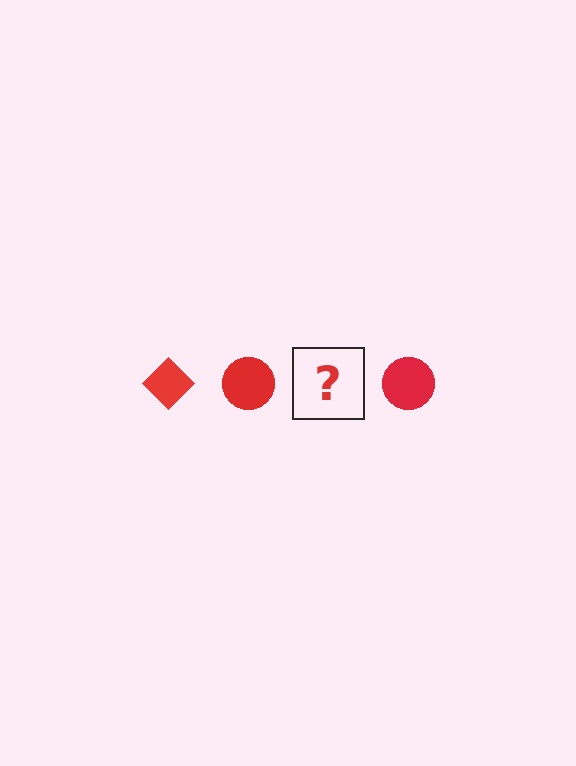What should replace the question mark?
The question mark should be replaced with a red diamond.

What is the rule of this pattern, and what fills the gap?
The rule is that the pattern cycles through diamond, circle shapes in red. The gap should be filled with a red diamond.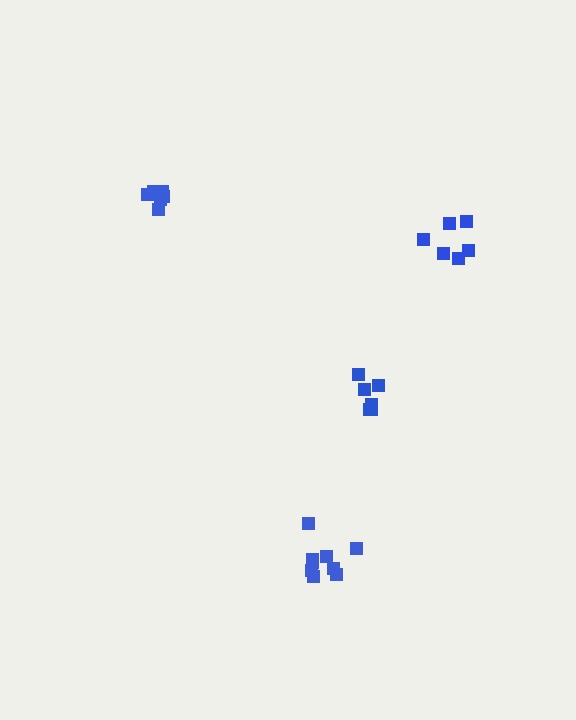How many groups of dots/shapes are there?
There are 4 groups.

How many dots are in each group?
Group 1: 6 dots, Group 2: 6 dots, Group 3: 6 dots, Group 4: 9 dots (27 total).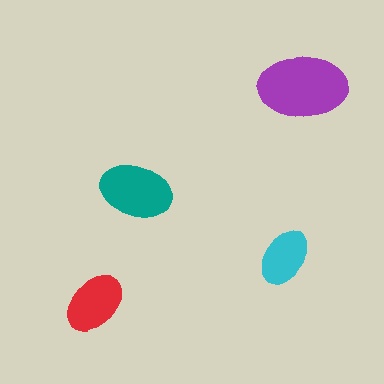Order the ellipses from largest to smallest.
the purple one, the teal one, the red one, the cyan one.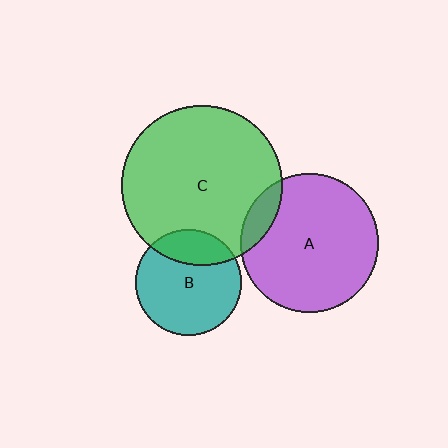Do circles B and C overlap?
Yes.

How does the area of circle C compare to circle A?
Approximately 1.3 times.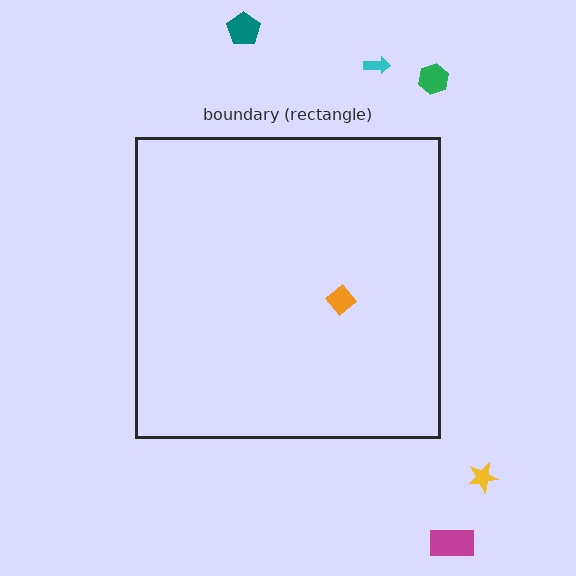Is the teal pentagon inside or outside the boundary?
Outside.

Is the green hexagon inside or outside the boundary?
Outside.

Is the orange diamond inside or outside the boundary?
Inside.